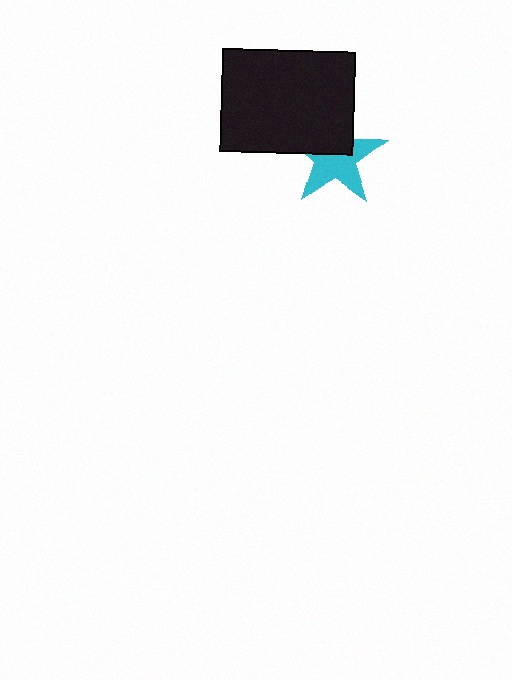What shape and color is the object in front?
The object in front is a black rectangle.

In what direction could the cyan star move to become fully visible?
The cyan star could move down. That would shift it out from behind the black rectangle entirely.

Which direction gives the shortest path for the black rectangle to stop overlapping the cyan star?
Moving up gives the shortest separation.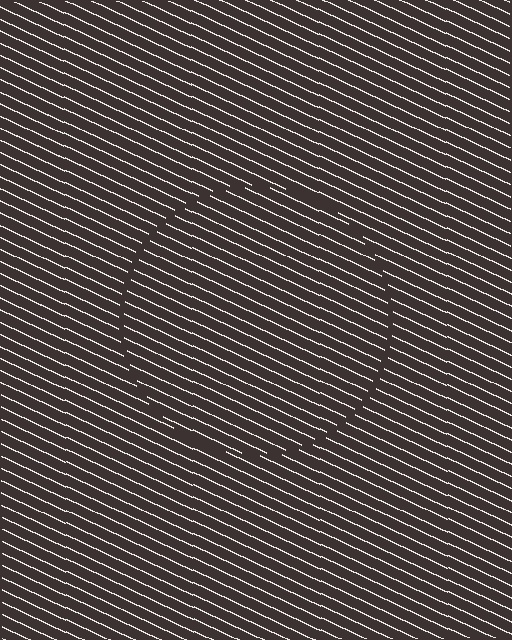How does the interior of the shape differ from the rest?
The interior of the shape contains the same grating, shifted by half a period — the contour is defined by the phase discontinuity where line-ends from the inner and outer gratings abut.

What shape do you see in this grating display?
An illusory circle. The interior of the shape contains the same grating, shifted by half a period — the contour is defined by the phase discontinuity where line-ends from the inner and outer gratings abut.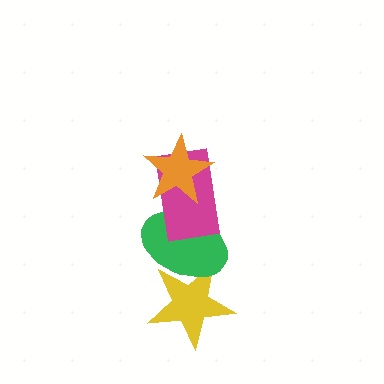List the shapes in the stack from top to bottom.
From top to bottom: the orange star, the magenta rectangle, the green ellipse, the yellow star.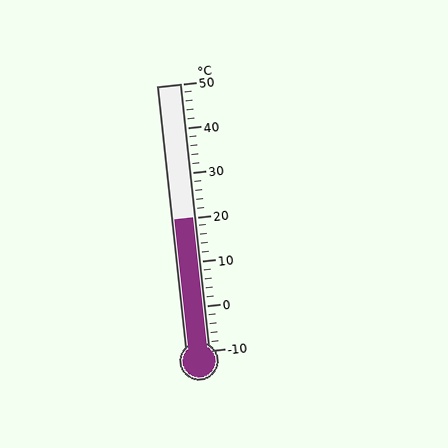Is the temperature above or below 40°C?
The temperature is below 40°C.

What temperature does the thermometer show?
The thermometer shows approximately 20°C.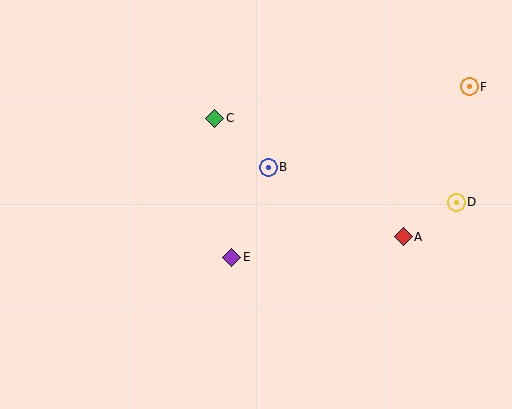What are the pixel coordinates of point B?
Point B is at (268, 167).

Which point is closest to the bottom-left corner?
Point E is closest to the bottom-left corner.